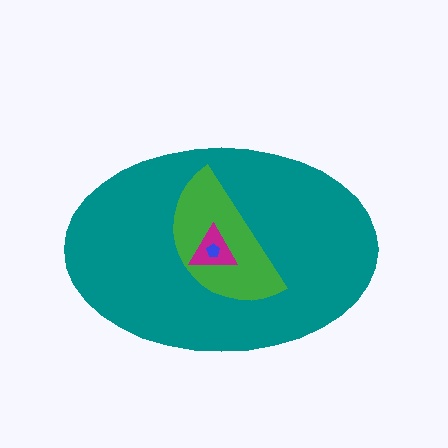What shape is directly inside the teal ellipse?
The green semicircle.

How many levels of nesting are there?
4.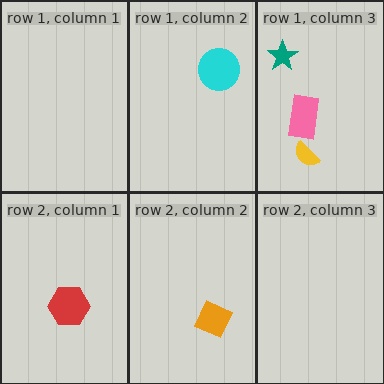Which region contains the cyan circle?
The row 1, column 2 region.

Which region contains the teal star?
The row 1, column 3 region.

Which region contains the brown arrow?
The row 1, column 2 region.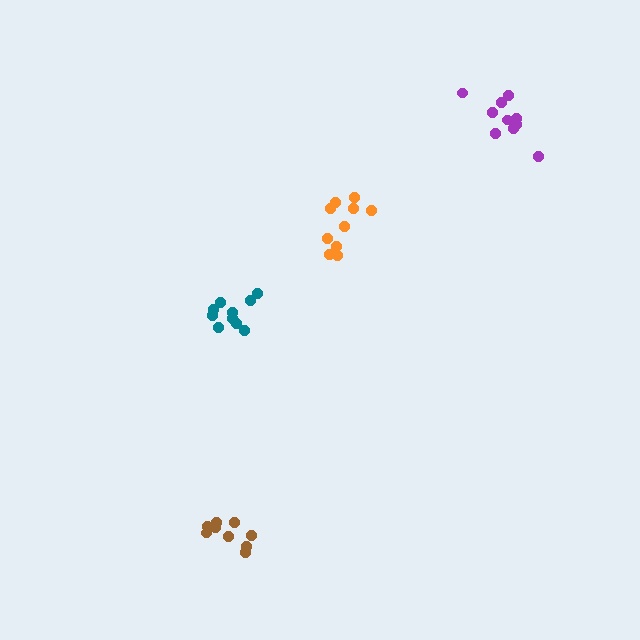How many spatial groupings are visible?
There are 4 spatial groupings.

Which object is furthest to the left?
The brown cluster is leftmost.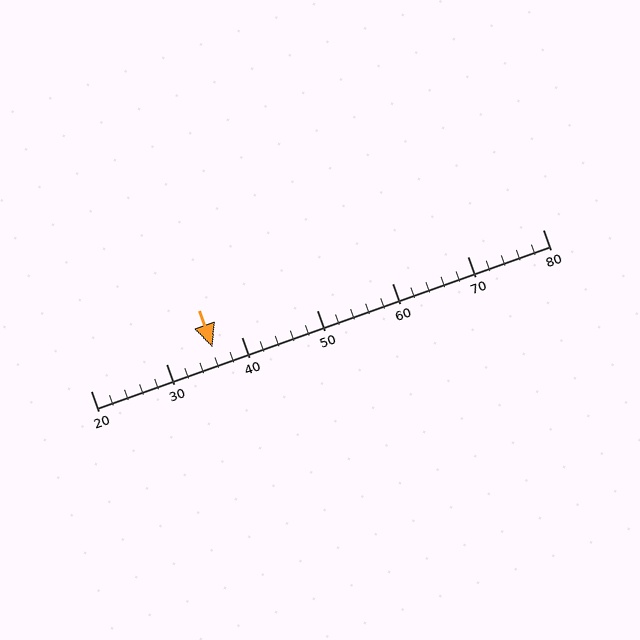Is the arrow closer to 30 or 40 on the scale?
The arrow is closer to 40.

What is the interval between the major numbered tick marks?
The major tick marks are spaced 10 units apart.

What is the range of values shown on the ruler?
The ruler shows values from 20 to 80.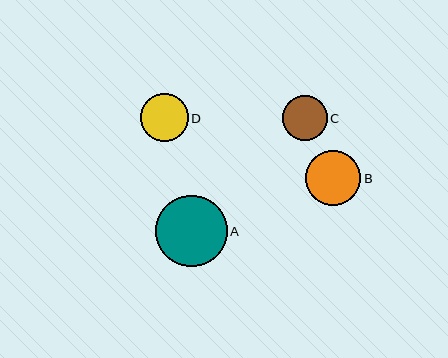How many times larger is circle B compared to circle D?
Circle B is approximately 1.1 times the size of circle D.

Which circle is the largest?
Circle A is the largest with a size of approximately 71 pixels.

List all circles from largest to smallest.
From largest to smallest: A, B, D, C.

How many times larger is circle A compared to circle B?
Circle A is approximately 1.3 times the size of circle B.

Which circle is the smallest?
Circle C is the smallest with a size of approximately 45 pixels.